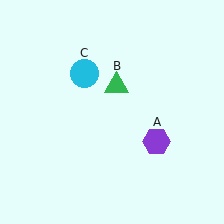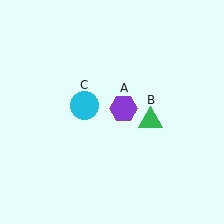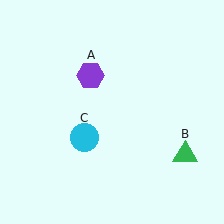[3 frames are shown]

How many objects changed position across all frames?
3 objects changed position: purple hexagon (object A), green triangle (object B), cyan circle (object C).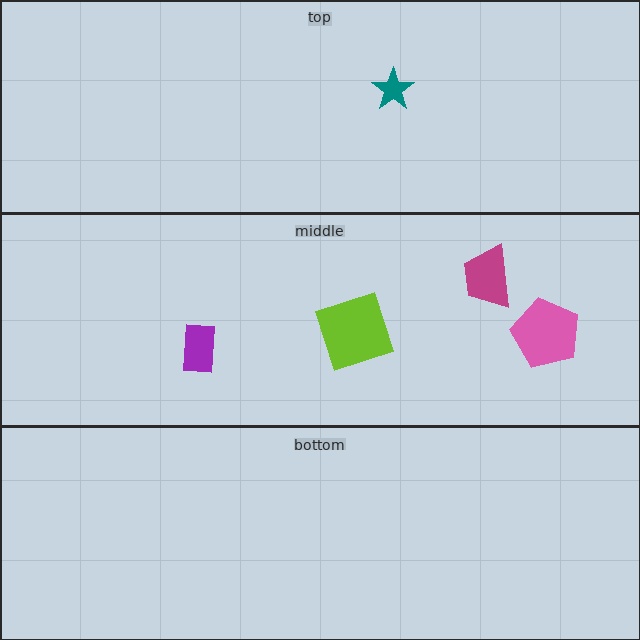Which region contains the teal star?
The top region.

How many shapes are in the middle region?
4.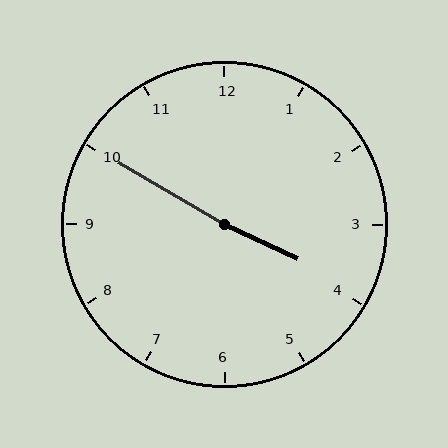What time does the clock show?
3:50.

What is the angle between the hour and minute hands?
Approximately 175 degrees.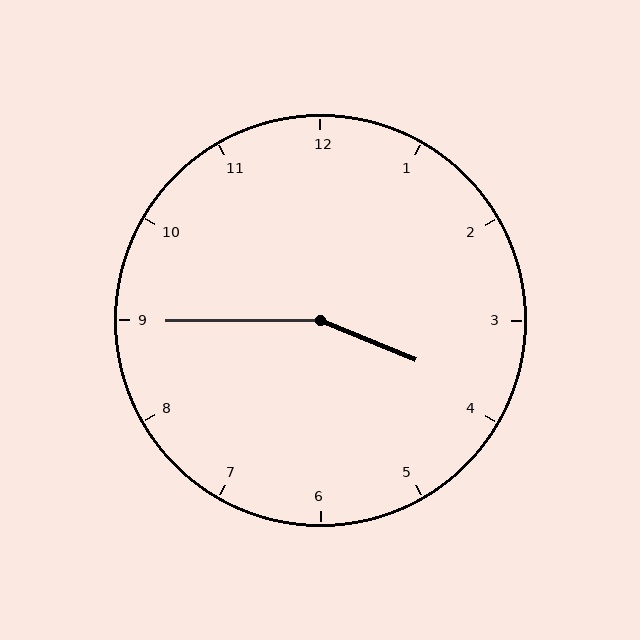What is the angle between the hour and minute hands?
Approximately 158 degrees.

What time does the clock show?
3:45.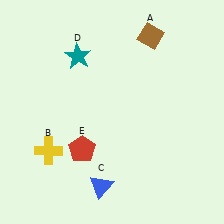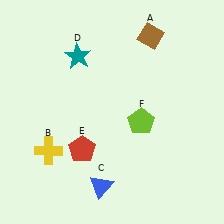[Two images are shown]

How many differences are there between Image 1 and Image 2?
There is 1 difference between the two images.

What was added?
A lime pentagon (F) was added in Image 2.